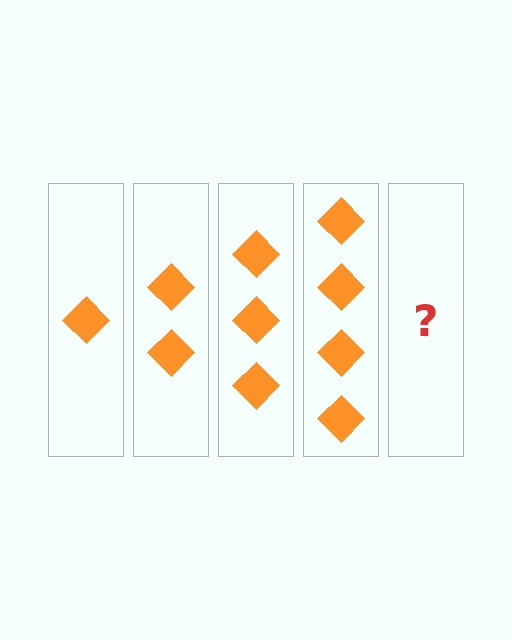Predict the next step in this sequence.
The next step is 5 diamonds.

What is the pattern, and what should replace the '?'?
The pattern is that each step adds one more diamond. The '?' should be 5 diamonds.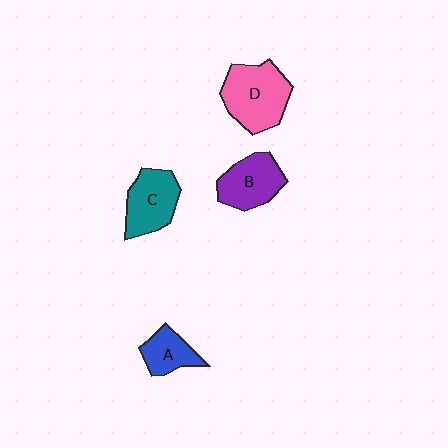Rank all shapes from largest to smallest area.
From largest to smallest: D (pink), C (teal), B (purple), A (blue).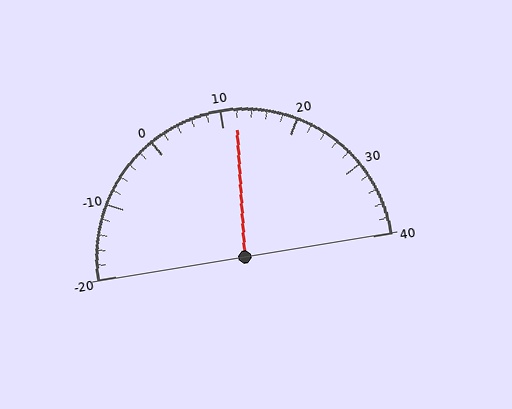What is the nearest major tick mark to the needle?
The nearest major tick mark is 10.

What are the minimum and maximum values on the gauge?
The gauge ranges from -20 to 40.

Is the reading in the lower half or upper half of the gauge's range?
The reading is in the upper half of the range (-20 to 40).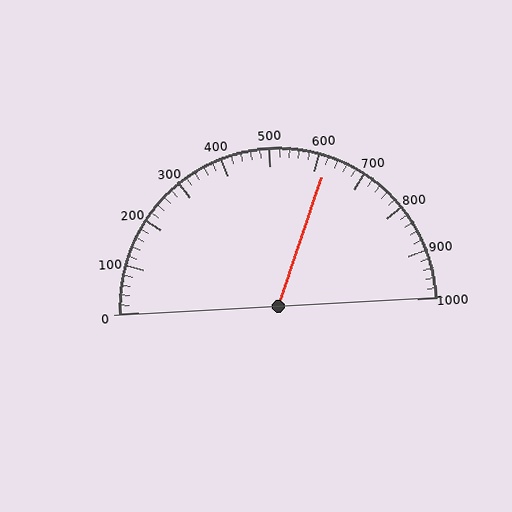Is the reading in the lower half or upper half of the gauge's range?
The reading is in the upper half of the range (0 to 1000).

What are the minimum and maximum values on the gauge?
The gauge ranges from 0 to 1000.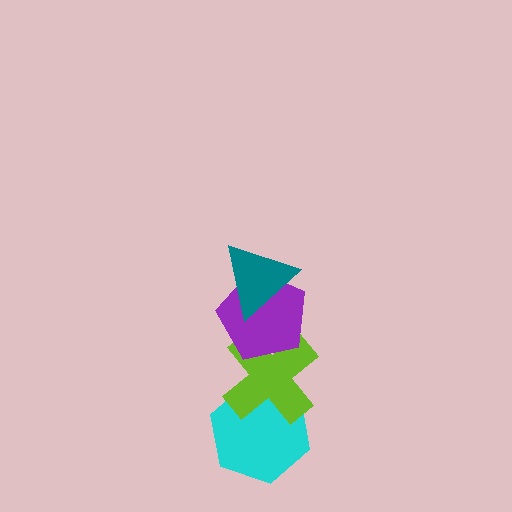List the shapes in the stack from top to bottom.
From top to bottom: the teal triangle, the purple pentagon, the lime cross, the cyan hexagon.